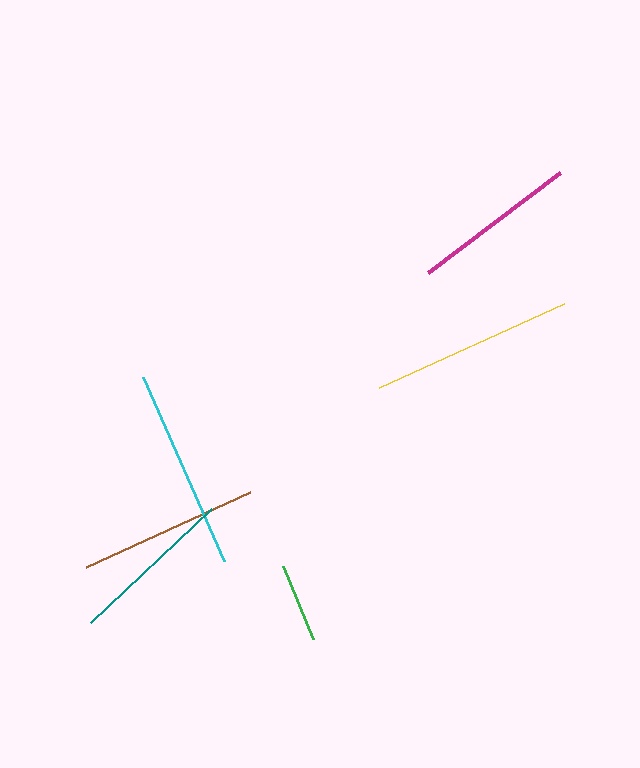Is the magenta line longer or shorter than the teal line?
The teal line is longer than the magenta line.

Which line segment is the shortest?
The green line is the shortest at approximately 79 pixels.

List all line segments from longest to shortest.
From longest to shortest: yellow, cyan, brown, teal, magenta, green.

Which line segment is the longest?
The yellow line is the longest at approximately 203 pixels.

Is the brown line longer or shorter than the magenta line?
The brown line is longer than the magenta line.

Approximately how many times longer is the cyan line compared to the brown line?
The cyan line is approximately 1.1 times the length of the brown line.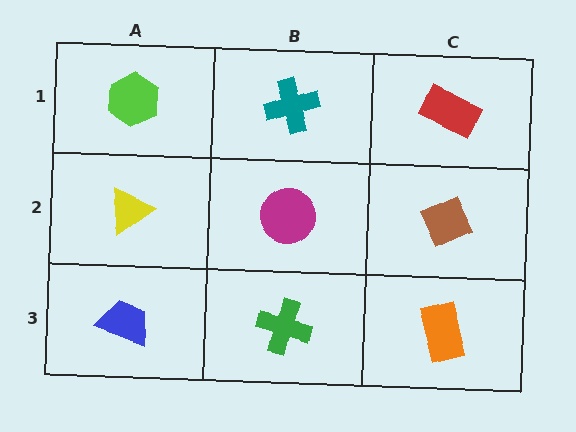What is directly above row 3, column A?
A yellow triangle.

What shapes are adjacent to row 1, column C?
A brown diamond (row 2, column C), a teal cross (row 1, column B).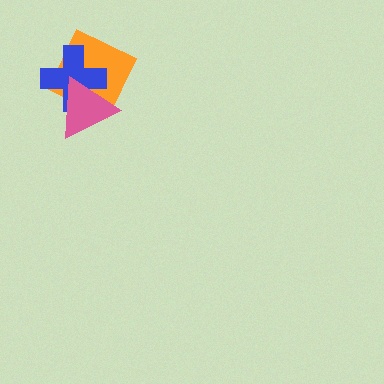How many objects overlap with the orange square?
2 objects overlap with the orange square.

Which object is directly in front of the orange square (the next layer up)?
The blue cross is directly in front of the orange square.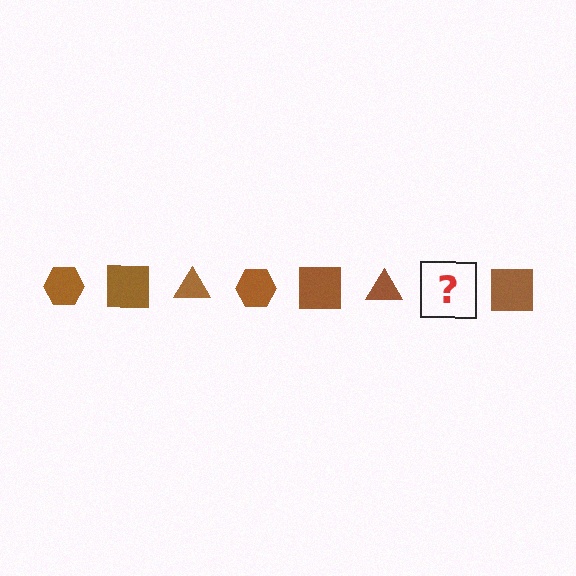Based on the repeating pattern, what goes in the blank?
The blank should be a brown hexagon.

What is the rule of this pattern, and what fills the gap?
The rule is that the pattern cycles through hexagon, square, triangle shapes in brown. The gap should be filled with a brown hexagon.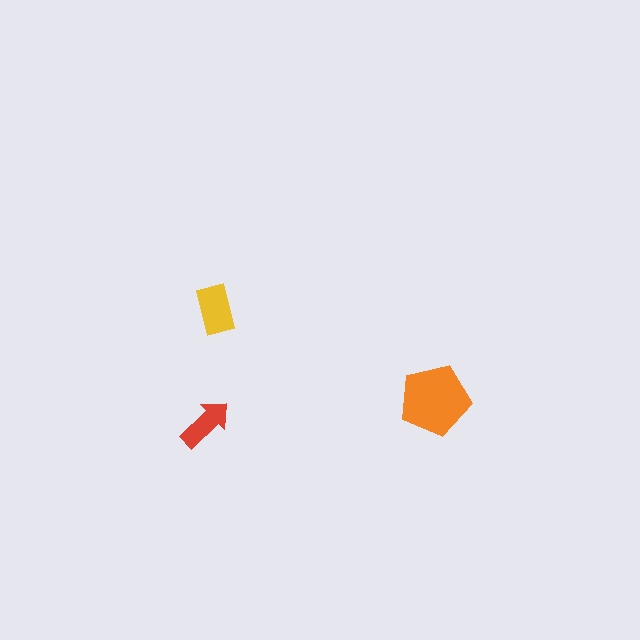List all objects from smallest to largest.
The red arrow, the yellow rectangle, the orange pentagon.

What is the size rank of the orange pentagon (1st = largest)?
1st.